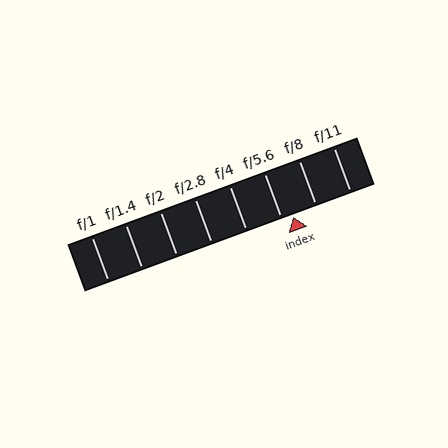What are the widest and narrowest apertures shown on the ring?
The widest aperture shown is f/1 and the narrowest is f/11.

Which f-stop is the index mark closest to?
The index mark is closest to f/5.6.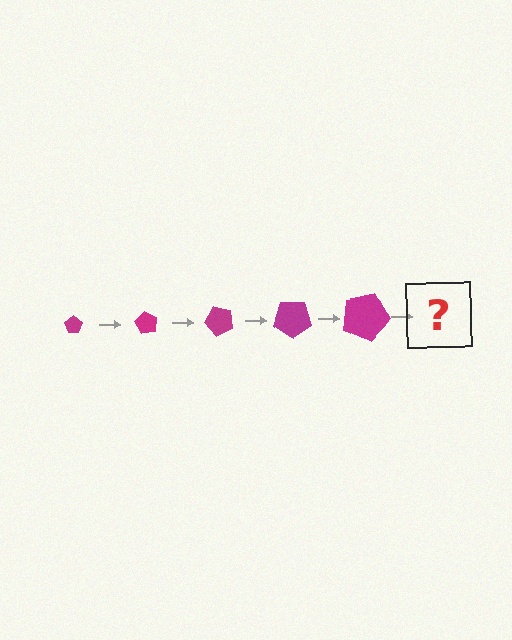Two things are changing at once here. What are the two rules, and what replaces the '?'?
The two rules are that the pentagon grows larger each step and it rotates 60 degrees each step. The '?' should be a pentagon, larger than the previous one and rotated 300 degrees from the start.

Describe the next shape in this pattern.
It should be a pentagon, larger than the previous one and rotated 300 degrees from the start.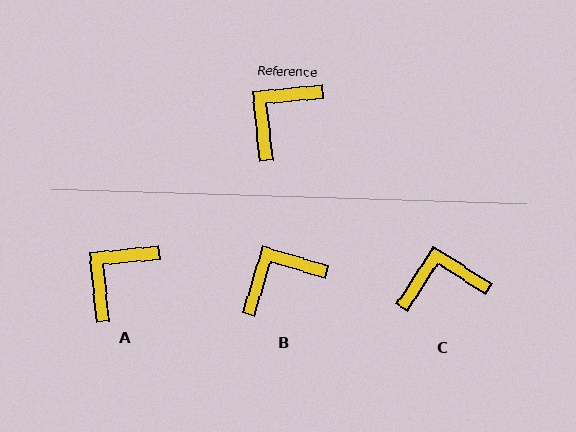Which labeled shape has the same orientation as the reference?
A.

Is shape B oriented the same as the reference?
No, it is off by about 23 degrees.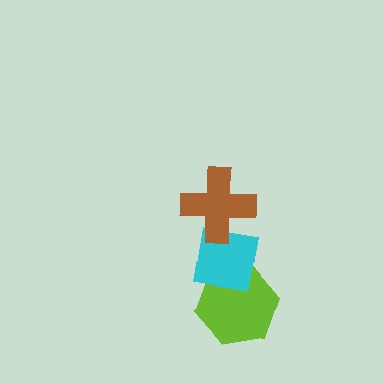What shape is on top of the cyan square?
The brown cross is on top of the cyan square.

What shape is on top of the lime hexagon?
The cyan square is on top of the lime hexagon.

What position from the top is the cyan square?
The cyan square is 2nd from the top.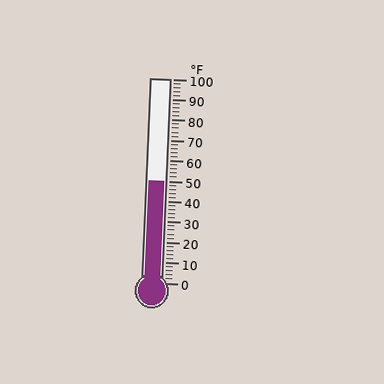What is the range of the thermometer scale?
The thermometer scale ranges from 0°F to 100°F.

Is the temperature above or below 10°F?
The temperature is above 10°F.